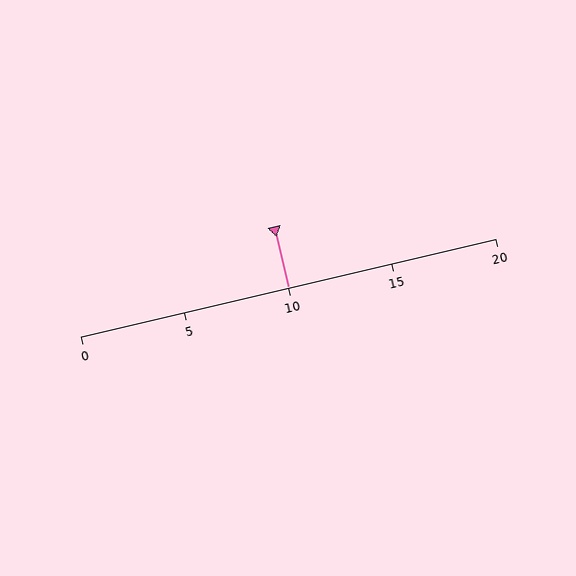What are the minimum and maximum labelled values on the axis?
The axis runs from 0 to 20.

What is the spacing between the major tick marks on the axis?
The major ticks are spaced 5 apart.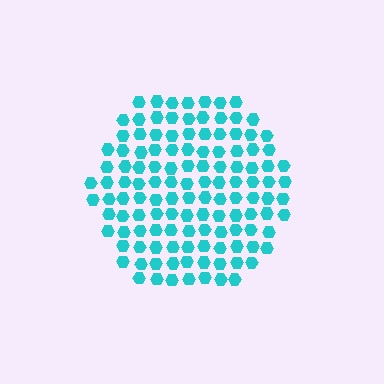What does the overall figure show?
The overall figure shows a hexagon.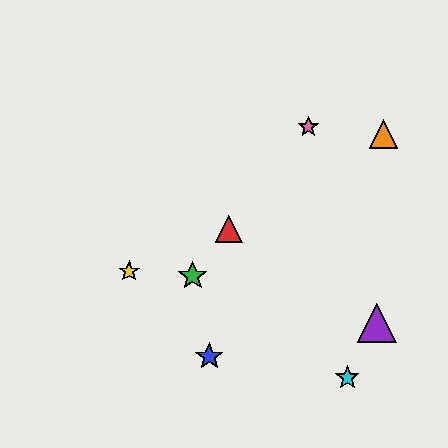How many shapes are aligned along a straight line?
3 shapes (the red triangle, the green star, the pink star) are aligned along a straight line.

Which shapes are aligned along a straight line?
The red triangle, the green star, the pink star are aligned along a straight line.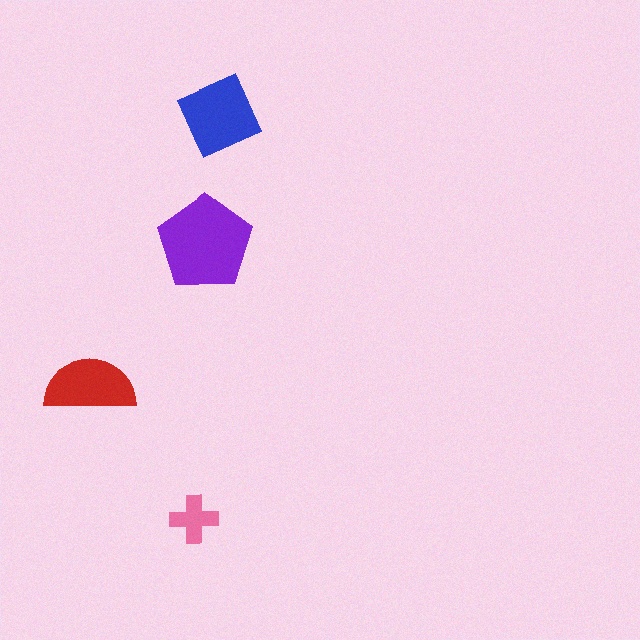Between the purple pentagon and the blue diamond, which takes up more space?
The purple pentagon.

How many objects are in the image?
There are 4 objects in the image.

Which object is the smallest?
The pink cross.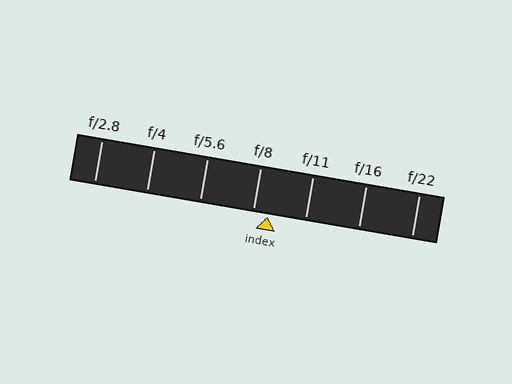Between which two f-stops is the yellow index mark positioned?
The index mark is between f/8 and f/11.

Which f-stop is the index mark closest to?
The index mark is closest to f/8.